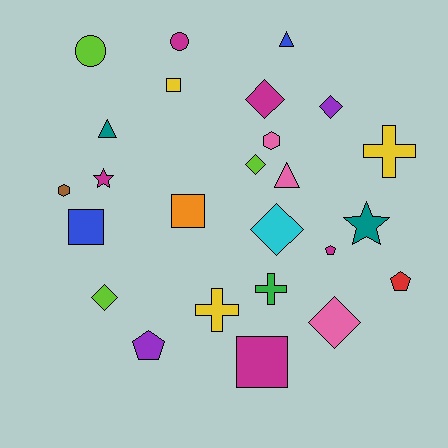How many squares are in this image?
There are 4 squares.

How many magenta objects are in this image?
There are 5 magenta objects.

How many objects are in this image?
There are 25 objects.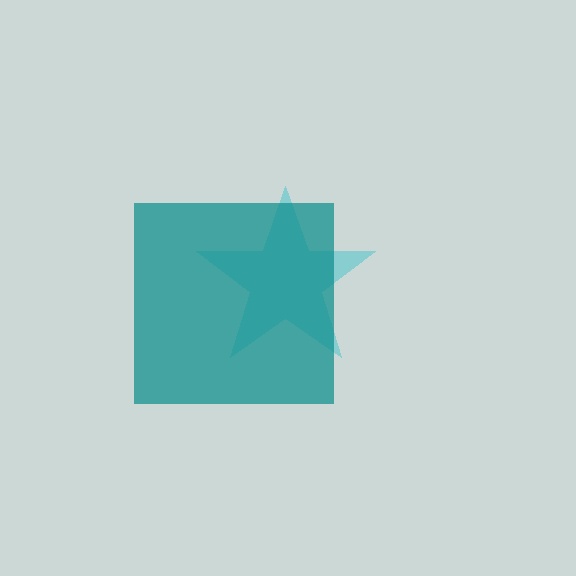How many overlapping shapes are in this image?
There are 2 overlapping shapes in the image.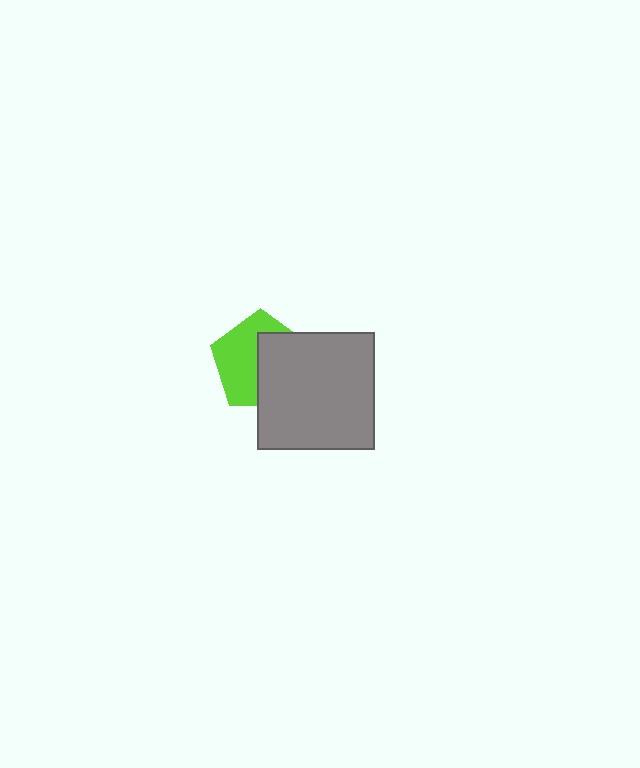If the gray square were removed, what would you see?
You would see the complete lime pentagon.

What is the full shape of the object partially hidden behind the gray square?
The partially hidden object is a lime pentagon.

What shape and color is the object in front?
The object in front is a gray square.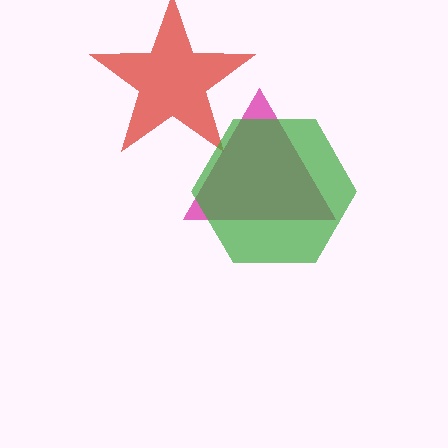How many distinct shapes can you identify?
There are 3 distinct shapes: a red star, a magenta triangle, a green hexagon.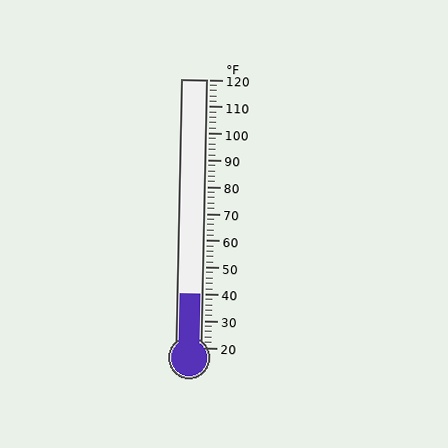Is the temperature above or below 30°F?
The temperature is above 30°F.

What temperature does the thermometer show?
The thermometer shows approximately 40°F.